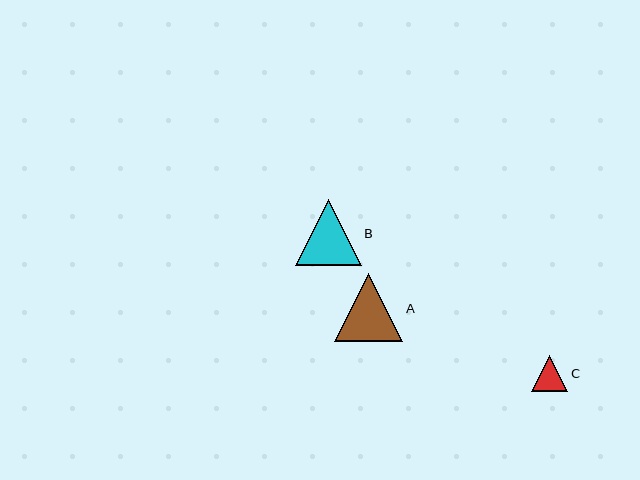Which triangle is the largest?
Triangle A is the largest with a size of approximately 68 pixels.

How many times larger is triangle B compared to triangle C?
Triangle B is approximately 1.8 times the size of triangle C.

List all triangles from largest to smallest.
From largest to smallest: A, B, C.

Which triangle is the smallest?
Triangle C is the smallest with a size of approximately 36 pixels.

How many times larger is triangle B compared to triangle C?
Triangle B is approximately 1.8 times the size of triangle C.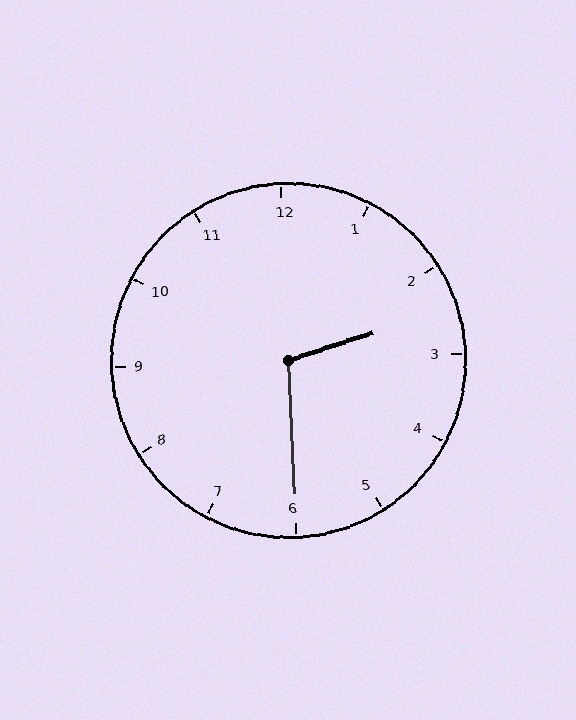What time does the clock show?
2:30.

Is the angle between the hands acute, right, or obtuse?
It is obtuse.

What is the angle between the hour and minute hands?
Approximately 105 degrees.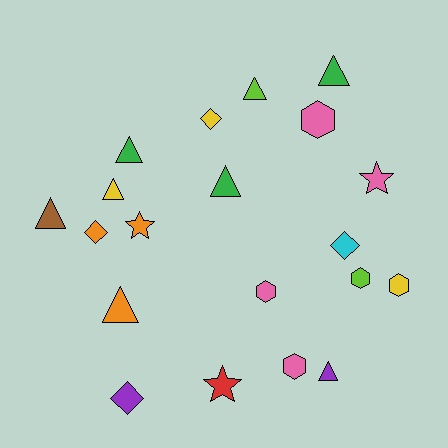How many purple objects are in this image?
There are 2 purple objects.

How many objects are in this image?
There are 20 objects.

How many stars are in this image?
There are 3 stars.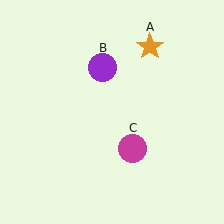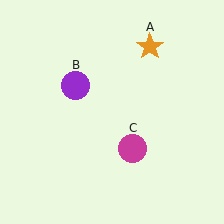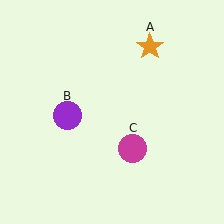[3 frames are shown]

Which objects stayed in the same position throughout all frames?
Orange star (object A) and magenta circle (object C) remained stationary.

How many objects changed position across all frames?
1 object changed position: purple circle (object B).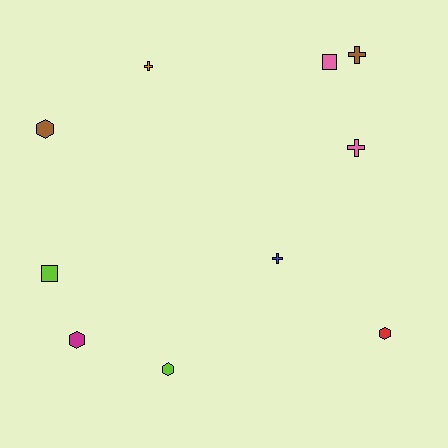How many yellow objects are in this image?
There are no yellow objects.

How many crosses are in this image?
There are 4 crosses.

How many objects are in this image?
There are 10 objects.